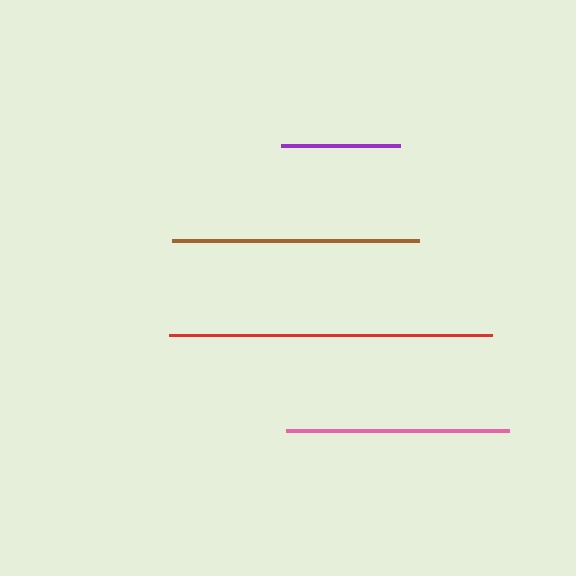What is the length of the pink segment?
The pink segment is approximately 224 pixels long.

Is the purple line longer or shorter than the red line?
The red line is longer than the purple line.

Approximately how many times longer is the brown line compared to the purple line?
The brown line is approximately 2.1 times the length of the purple line.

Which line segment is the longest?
The red line is the longest at approximately 323 pixels.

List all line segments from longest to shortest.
From longest to shortest: red, brown, pink, purple.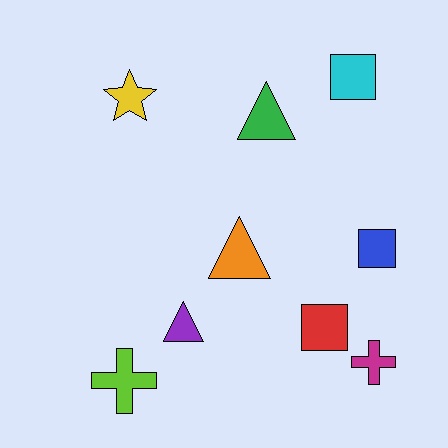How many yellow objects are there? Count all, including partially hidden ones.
There is 1 yellow object.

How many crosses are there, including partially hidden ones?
There are 2 crosses.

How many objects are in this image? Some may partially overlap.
There are 9 objects.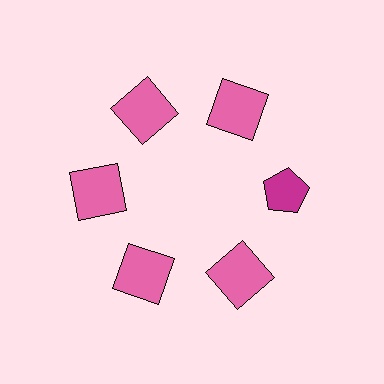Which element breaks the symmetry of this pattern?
The magenta pentagon at roughly the 3 o'clock position breaks the symmetry. All other shapes are pink squares.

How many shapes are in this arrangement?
There are 6 shapes arranged in a ring pattern.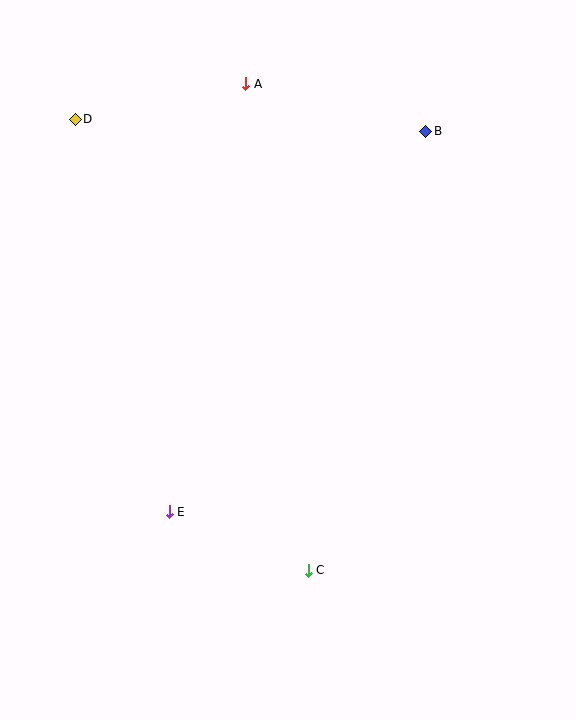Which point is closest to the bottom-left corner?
Point E is closest to the bottom-left corner.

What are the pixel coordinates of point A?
Point A is at (246, 84).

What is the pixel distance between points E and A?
The distance between E and A is 435 pixels.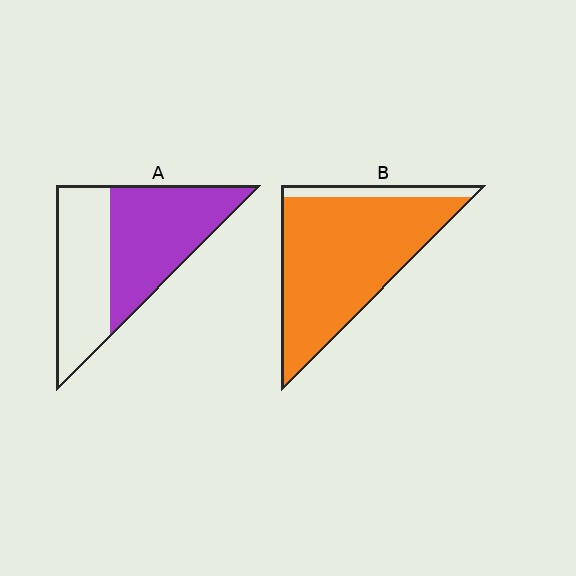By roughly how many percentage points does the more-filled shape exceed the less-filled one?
By roughly 35 percentage points (B over A).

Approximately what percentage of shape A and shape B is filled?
A is approximately 55% and B is approximately 90%.